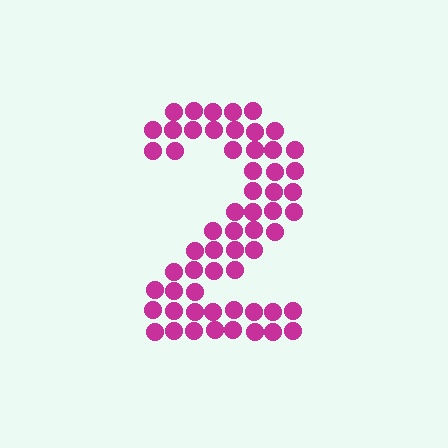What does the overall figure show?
The overall figure shows the digit 2.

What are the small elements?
The small elements are circles.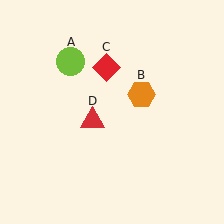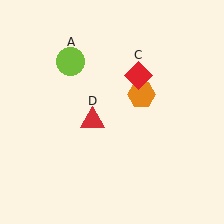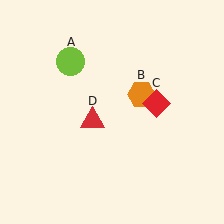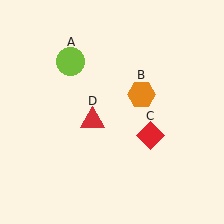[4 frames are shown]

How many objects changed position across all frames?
1 object changed position: red diamond (object C).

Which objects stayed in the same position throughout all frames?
Lime circle (object A) and orange hexagon (object B) and red triangle (object D) remained stationary.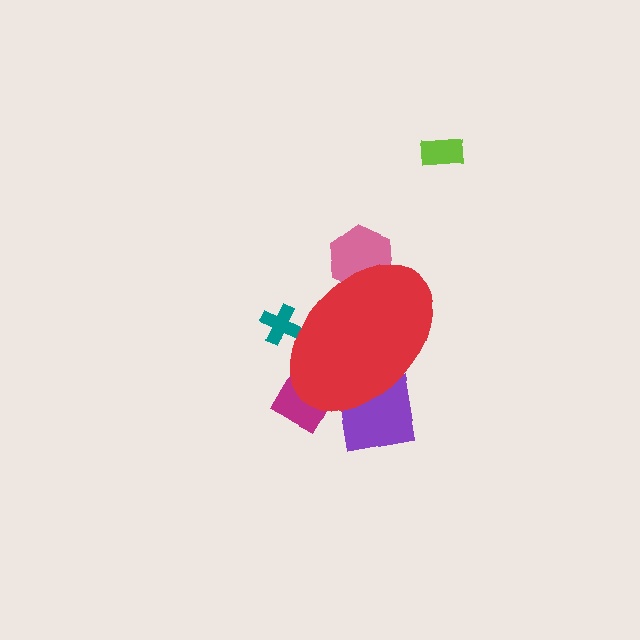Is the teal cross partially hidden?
Yes, the teal cross is partially hidden behind the red ellipse.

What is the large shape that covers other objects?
A red ellipse.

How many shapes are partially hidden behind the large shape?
4 shapes are partially hidden.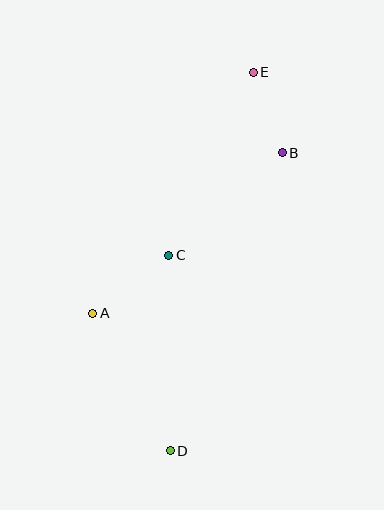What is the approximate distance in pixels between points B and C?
The distance between B and C is approximately 153 pixels.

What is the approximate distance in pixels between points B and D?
The distance between B and D is approximately 318 pixels.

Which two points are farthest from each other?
Points D and E are farthest from each other.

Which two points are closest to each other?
Points B and E are closest to each other.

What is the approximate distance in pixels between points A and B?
The distance between A and B is approximately 249 pixels.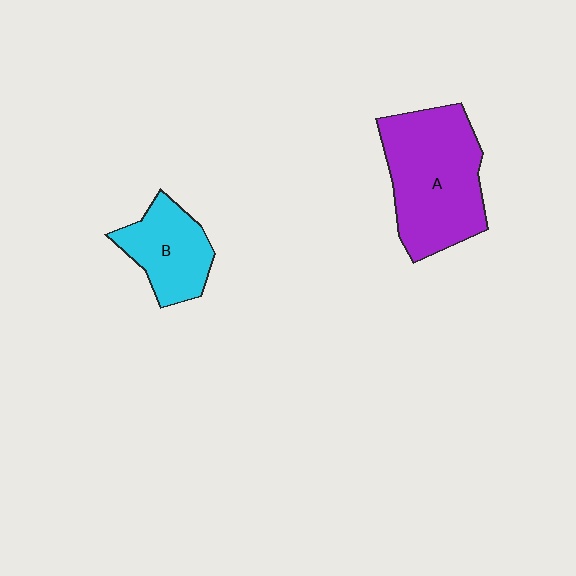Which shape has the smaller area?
Shape B (cyan).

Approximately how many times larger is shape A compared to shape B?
Approximately 1.8 times.